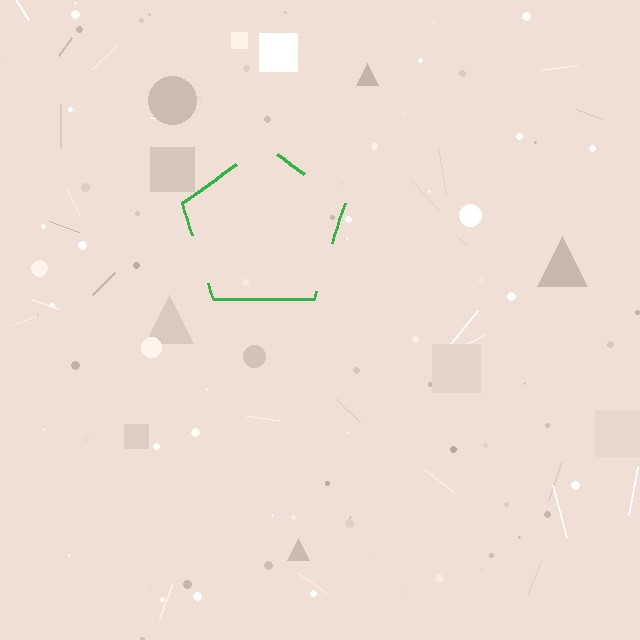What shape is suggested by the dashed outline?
The dashed outline suggests a pentagon.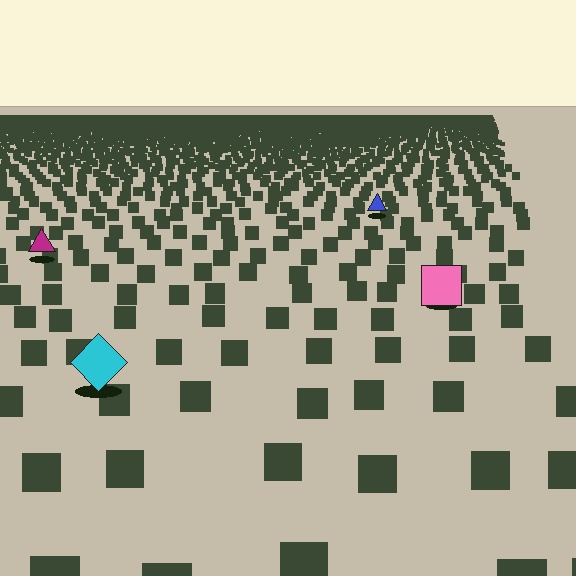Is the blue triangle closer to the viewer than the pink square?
No. The pink square is closer — you can tell from the texture gradient: the ground texture is coarser near it.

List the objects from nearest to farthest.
From nearest to farthest: the cyan diamond, the pink square, the magenta triangle, the blue triangle.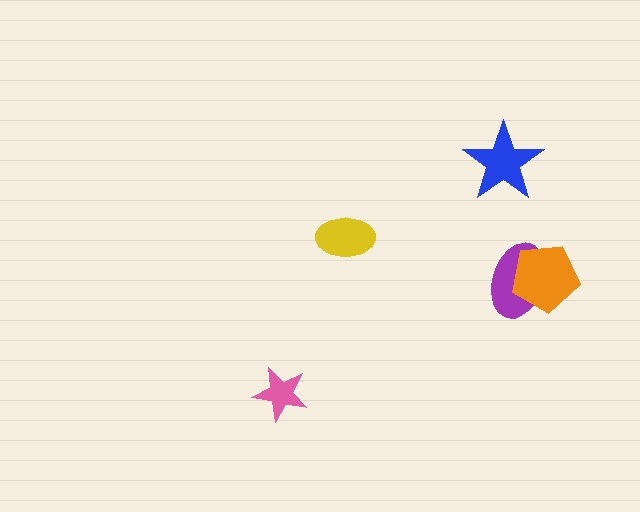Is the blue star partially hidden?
No, no other shape covers it.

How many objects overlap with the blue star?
0 objects overlap with the blue star.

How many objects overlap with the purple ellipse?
1 object overlaps with the purple ellipse.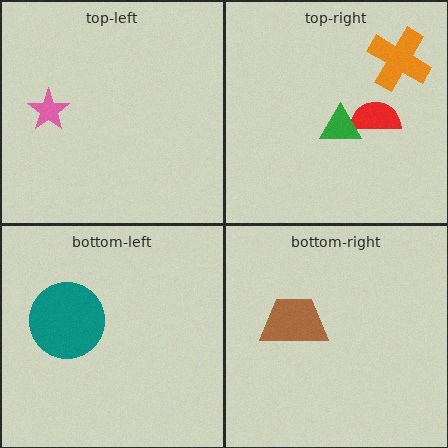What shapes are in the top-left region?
The pink star.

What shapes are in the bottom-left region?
The teal circle.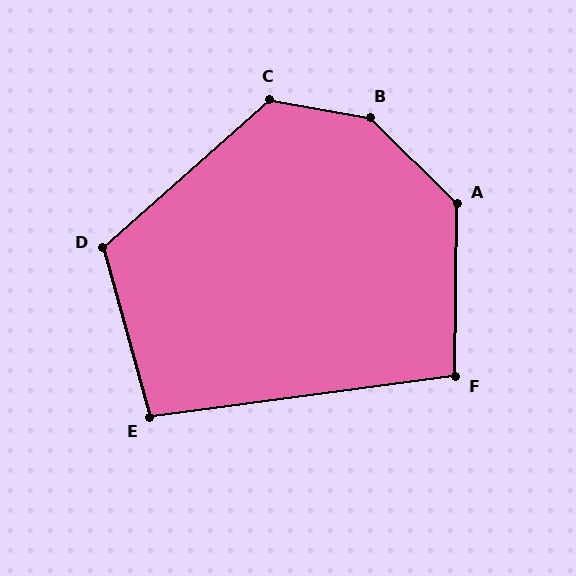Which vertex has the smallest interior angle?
E, at approximately 98 degrees.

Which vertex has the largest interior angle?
B, at approximately 146 degrees.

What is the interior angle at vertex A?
Approximately 134 degrees (obtuse).